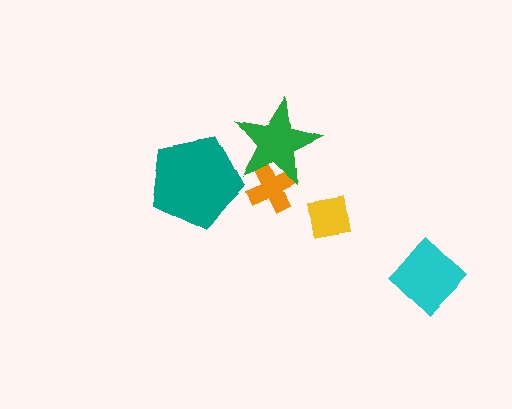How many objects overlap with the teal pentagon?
0 objects overlap with the teal pentagon.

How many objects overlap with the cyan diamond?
0 objects overlap with the cyan diamond.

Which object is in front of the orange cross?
The green star is in front of the orange cross.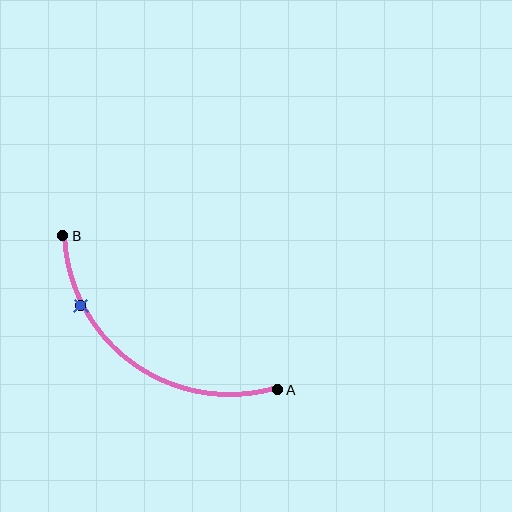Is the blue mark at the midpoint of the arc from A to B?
No. The blue mark lies on the arc but is closer to endpoint B. The arc midpoint would be at the point on the curve equidistant along the arc from both A and B.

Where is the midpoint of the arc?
The arc midpoint is the point on the curve farthest from the straight line joining A and B. It sits below and to the left of that line.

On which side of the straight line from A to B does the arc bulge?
The arc bulges below and to the left of the straight line connecting A and B.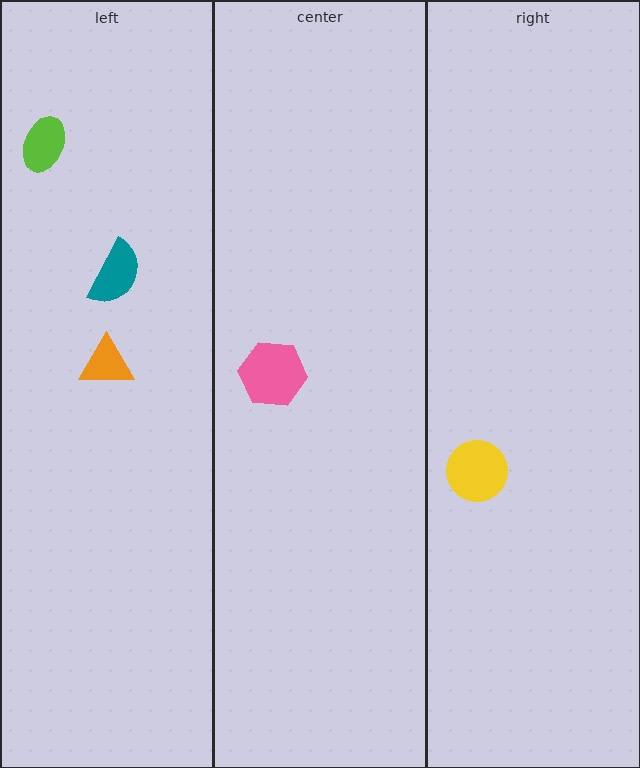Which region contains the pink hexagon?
The center region.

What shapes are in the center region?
The pink hexagon.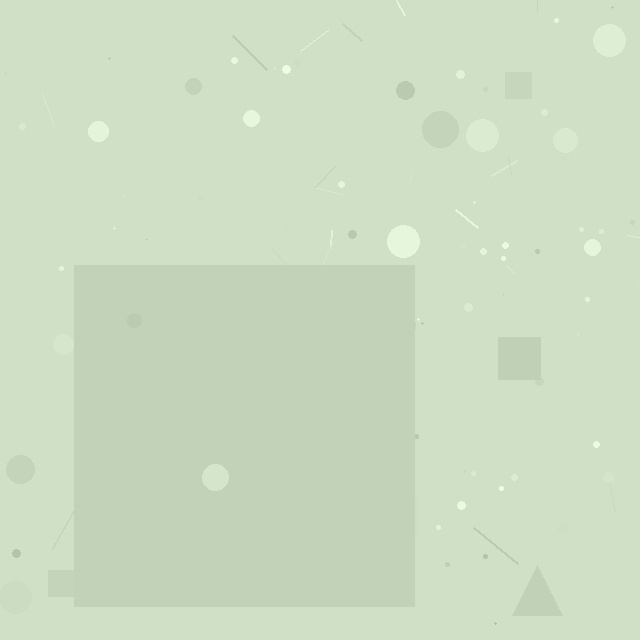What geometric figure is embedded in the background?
A square is embedded in the background.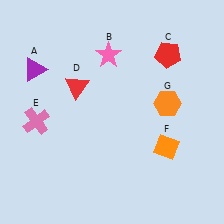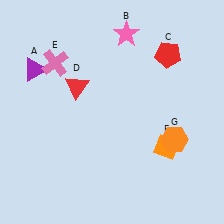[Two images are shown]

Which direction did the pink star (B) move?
The pink star (B) moved up.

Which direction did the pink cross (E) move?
The pink cross (E) moved up.